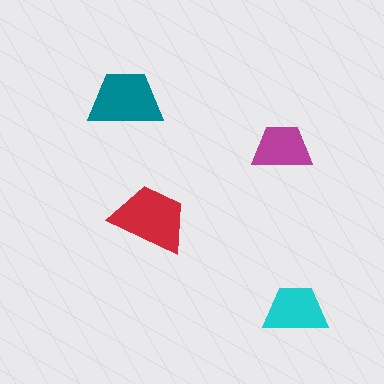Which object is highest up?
The teal trapezoid is topmost.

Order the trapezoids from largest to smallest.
the red one, the teal one, the cyan one, the magenta one.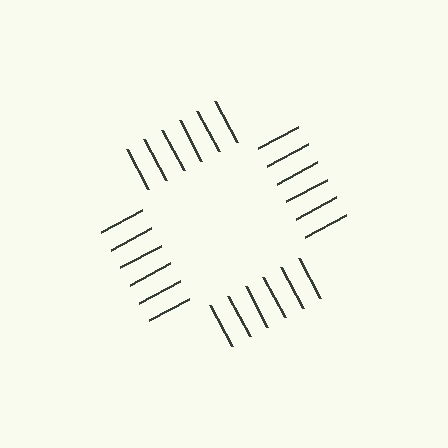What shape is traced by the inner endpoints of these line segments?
An illusory square — the line segments terminate on its edges but no continuous stroke is drawn.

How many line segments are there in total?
24 — 6 along each of the 4 edges.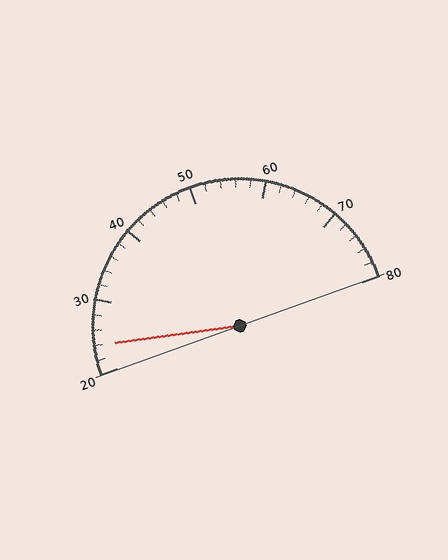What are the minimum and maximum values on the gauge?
The gauge ranges from 20 to 80.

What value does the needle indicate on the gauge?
The needle indicates approximately 24.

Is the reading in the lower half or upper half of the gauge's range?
The reading is in the lower half of the range (20 to 80).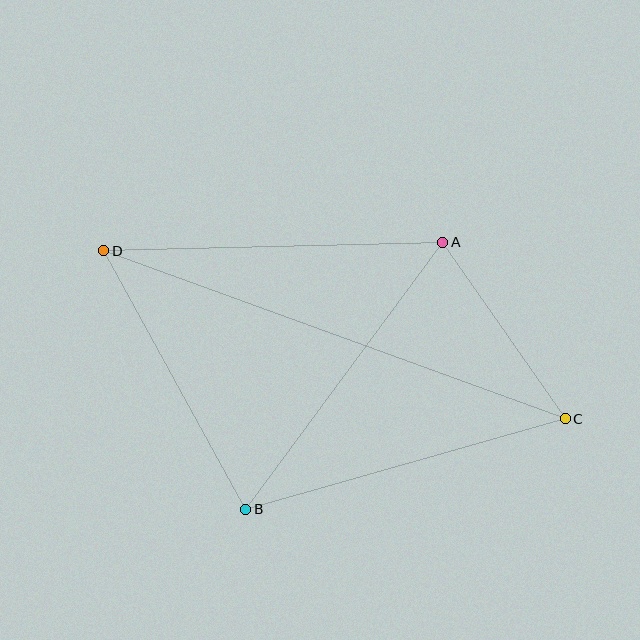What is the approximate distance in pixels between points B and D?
The distance between B and D is approximately 295 pixels.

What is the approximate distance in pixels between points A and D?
The distance between A and D is approximately 339 pixels.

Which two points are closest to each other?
Points A and C are closest to each other.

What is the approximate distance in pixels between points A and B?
The distance between A and B is approximately 332 pixels.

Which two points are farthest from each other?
Points C and D are farthest from each other.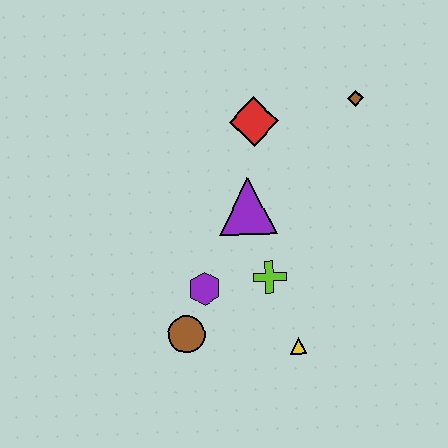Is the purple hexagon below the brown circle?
No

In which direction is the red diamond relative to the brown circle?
The red diamond is above the brown circle.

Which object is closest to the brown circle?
The purple hexagon is closest to the brown circle.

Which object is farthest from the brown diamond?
The brown circle is farthest from the brown diamond.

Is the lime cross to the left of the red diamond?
No